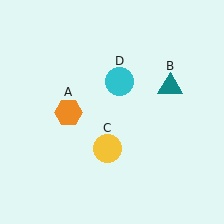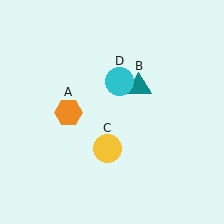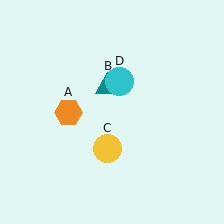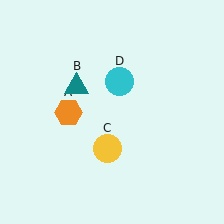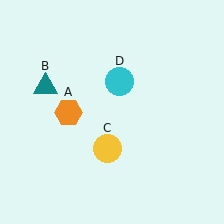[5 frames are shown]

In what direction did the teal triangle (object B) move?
The teal triangle (object B) moved left.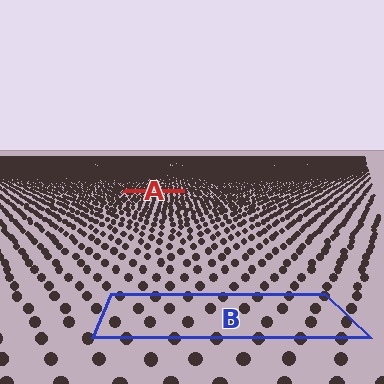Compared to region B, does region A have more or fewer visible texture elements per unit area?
Region A has more texture elements per unit area — they are packed more densely because it is farther away.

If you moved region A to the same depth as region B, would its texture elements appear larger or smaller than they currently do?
They would appear larger. At a closer depth, the same texture elements are projected at a bigger on-screen size.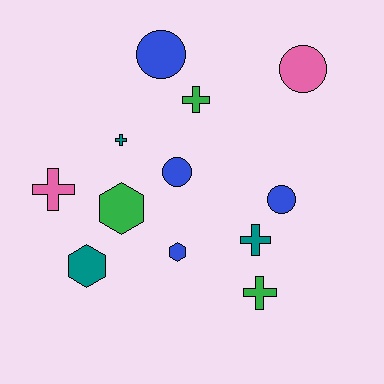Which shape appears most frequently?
Cross, with 5 objects.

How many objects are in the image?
There are 12 objects.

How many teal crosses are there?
There are 2 teal crosses.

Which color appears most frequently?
Blue, with 4 objects.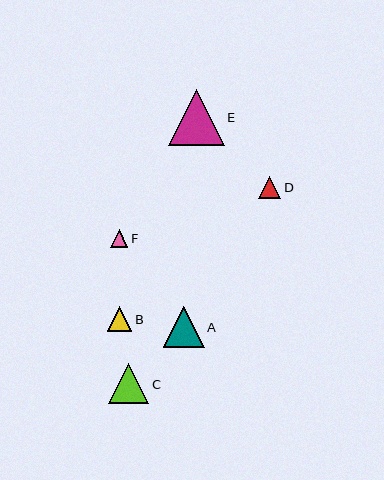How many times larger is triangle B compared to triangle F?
Triangle B is approximately 1.4 times the size of triangle F.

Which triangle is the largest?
Triangle E is the largest with a size of approximately 56 pixels.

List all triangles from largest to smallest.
From largest to smallest: E, C, A, B, D, F.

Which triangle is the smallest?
Triangle F is the smallest with a size of approximately 18 pixels.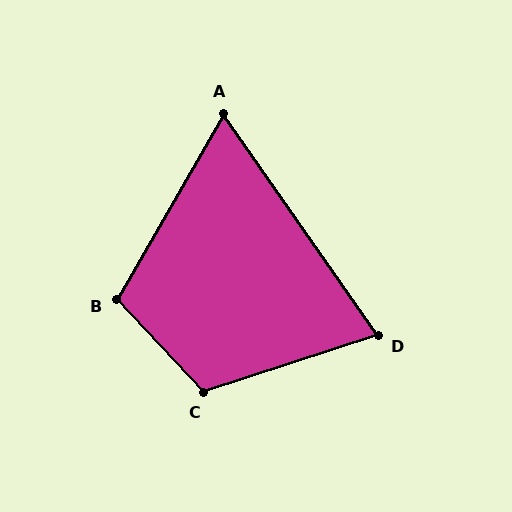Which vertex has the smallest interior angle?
A, at approximately 65 degrees.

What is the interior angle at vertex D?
Approximately 73 degrees (acute).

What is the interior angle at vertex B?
Approximately 107 degrees (obtuse).